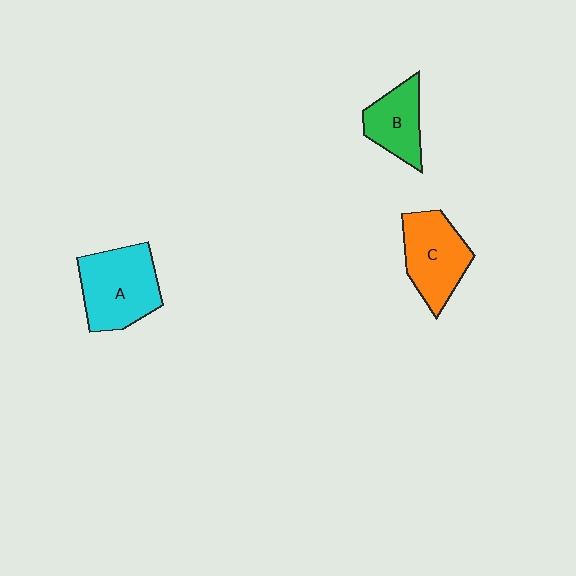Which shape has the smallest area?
Shape B (green).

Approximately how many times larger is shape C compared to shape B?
Approximately 1.4 times.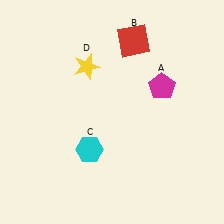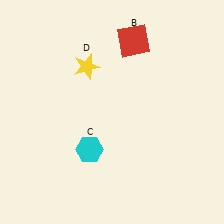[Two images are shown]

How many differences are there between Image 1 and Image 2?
There is 1 difference between the two images.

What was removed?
The magenta pentagon (A) was removed in Image 2.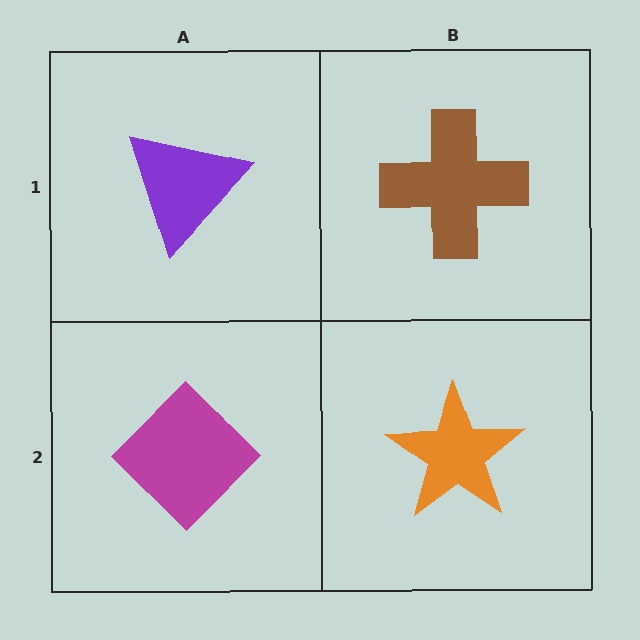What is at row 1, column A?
A purple triangle.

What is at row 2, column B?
An orange star.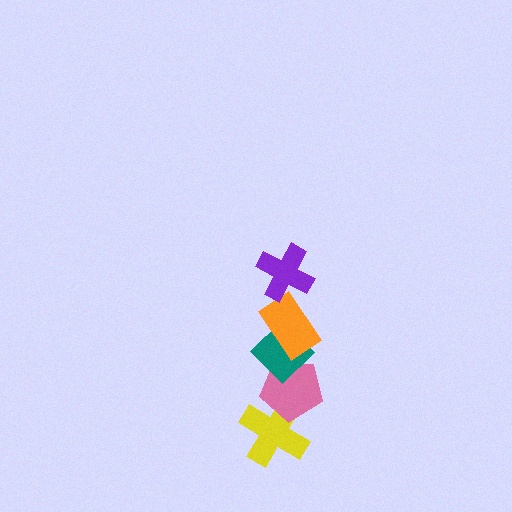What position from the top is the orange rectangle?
The orange rectangle is 2nd from the top.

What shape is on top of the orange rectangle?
The purple cross is on top of the orange rectangle.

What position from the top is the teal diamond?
The teal diamond is 3rd from the top.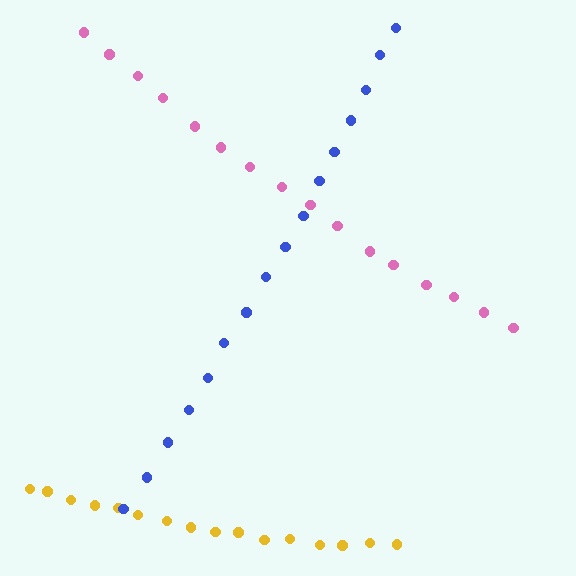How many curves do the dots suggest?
There are 3 distinct paths.